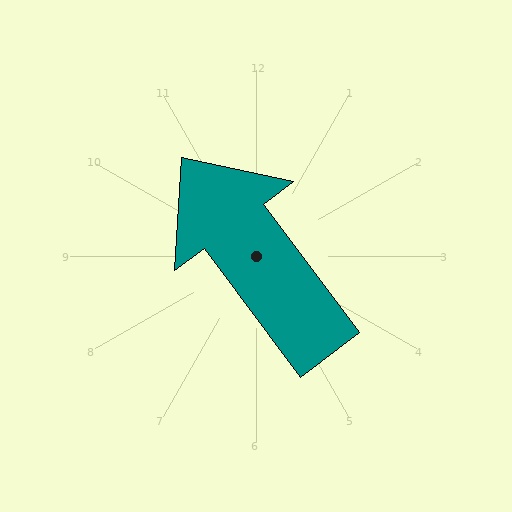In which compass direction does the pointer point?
Northwest.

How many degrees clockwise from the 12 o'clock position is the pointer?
Approximately 323 degrees.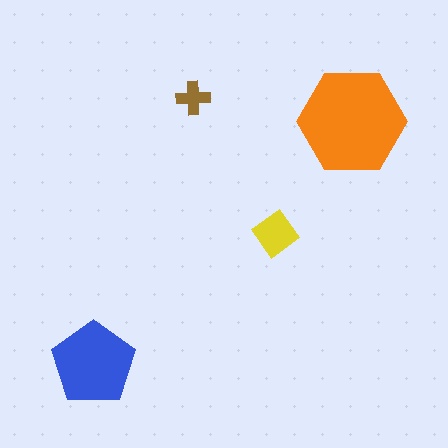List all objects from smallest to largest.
The brown cross, the yellow diamond, the blue pentagon, the orange hexagon.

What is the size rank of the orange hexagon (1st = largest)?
1st.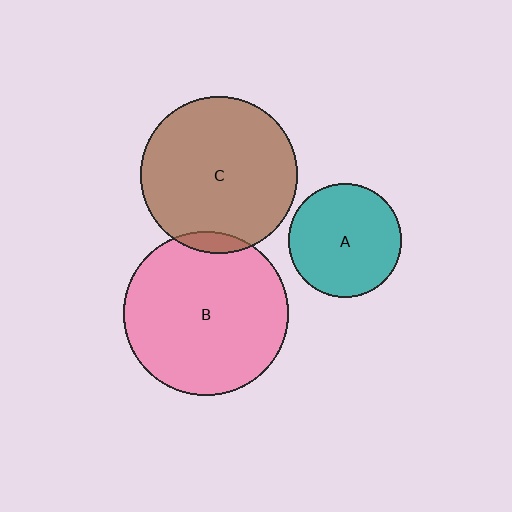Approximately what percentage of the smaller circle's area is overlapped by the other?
Approximately 5%.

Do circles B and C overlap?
Yes.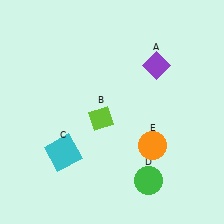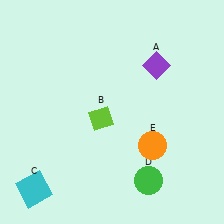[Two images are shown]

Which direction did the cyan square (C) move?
The cyan square (C) moved down.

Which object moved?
The cyan square (C) moved down.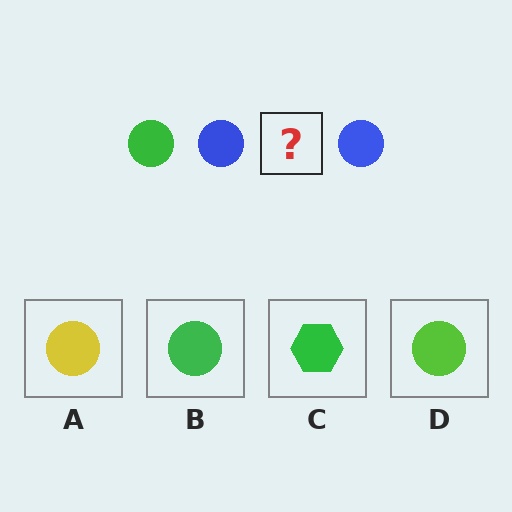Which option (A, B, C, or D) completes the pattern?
B.